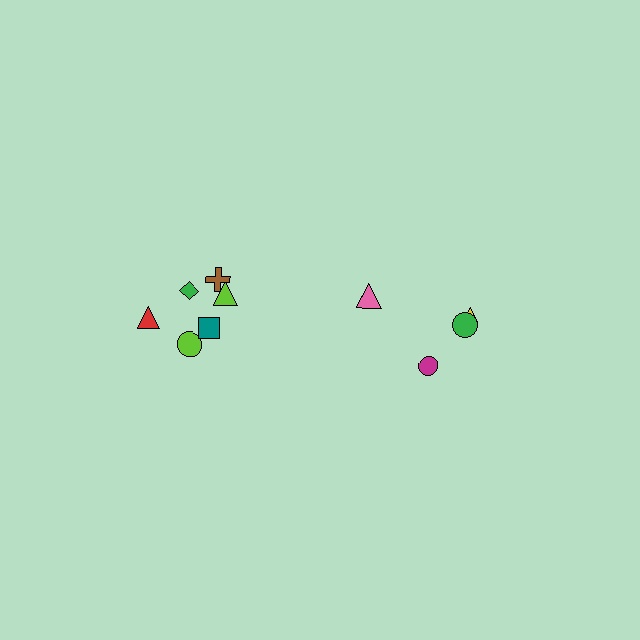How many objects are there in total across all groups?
There are 10 objects.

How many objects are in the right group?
There are 4 objects.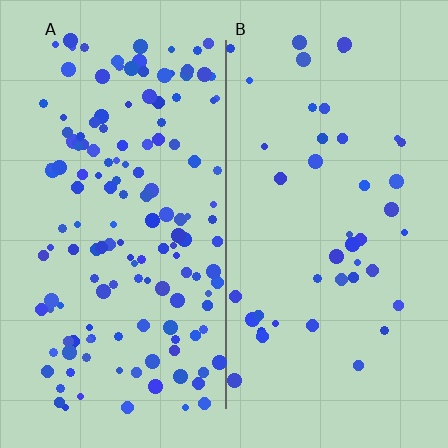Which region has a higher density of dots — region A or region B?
A (the left).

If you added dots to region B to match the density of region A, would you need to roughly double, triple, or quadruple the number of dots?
Approximately triple.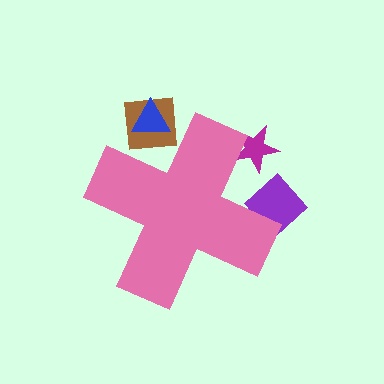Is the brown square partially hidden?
Yes, the brown square is partially hidden behind the pink cross.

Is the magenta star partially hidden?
Yes, the magenta star is partially hidden behind the pink cross.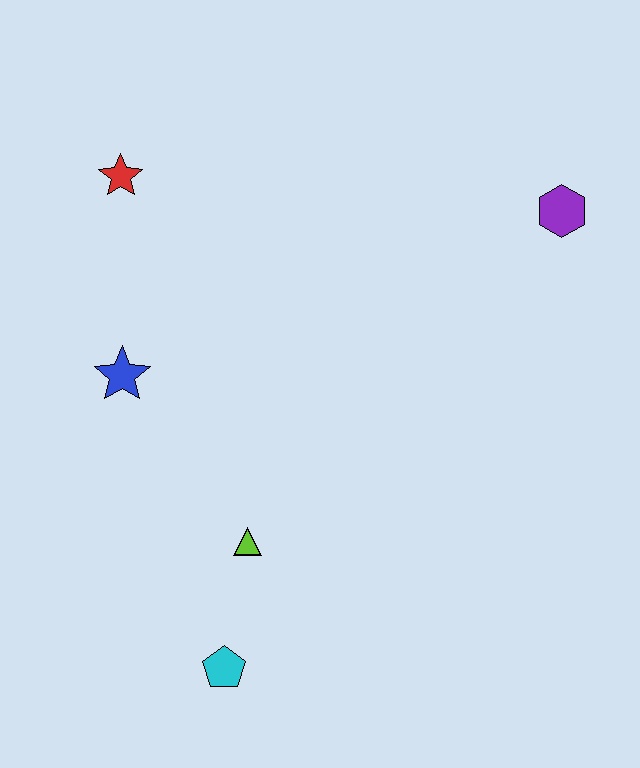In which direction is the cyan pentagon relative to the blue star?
The cyan pentagon is below the blue star.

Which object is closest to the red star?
The blue star is closest to the red star.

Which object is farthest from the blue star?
The purple hexagon is farthest from the blue star.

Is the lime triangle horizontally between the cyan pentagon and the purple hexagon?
Yes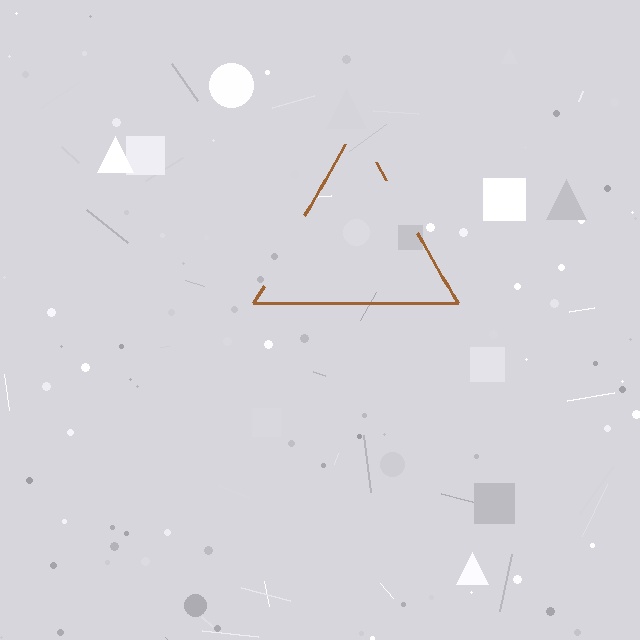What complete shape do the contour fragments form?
The contour fragments form a triangle.